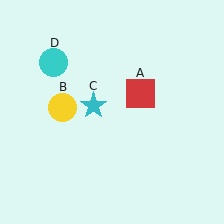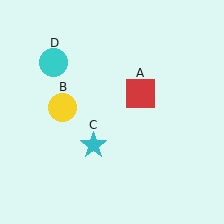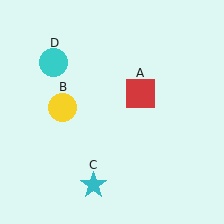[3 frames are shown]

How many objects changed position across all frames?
1 object changed position: cyan star (object C).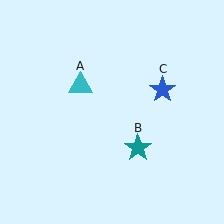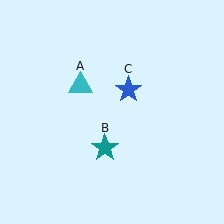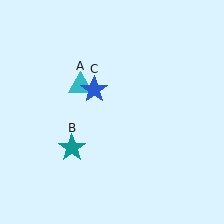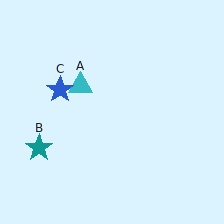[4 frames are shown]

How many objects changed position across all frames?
2 objects changed position: teal star (object B), blue star (object C).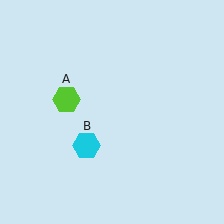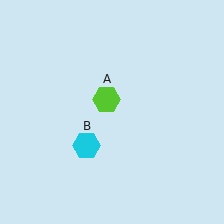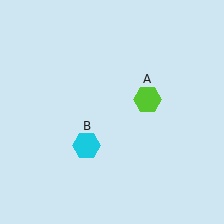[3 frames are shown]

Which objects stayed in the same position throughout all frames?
Cyan hexagon (object B) remained stationary.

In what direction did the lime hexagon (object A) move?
The lime hexagon (object A) moved right.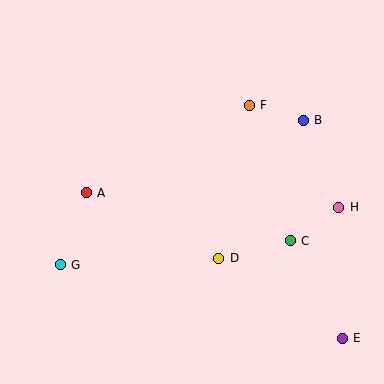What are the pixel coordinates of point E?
Point E is at (342, 338).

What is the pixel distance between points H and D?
The distance between H and D is 130 pixels.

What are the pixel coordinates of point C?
Point C is at (290, 241).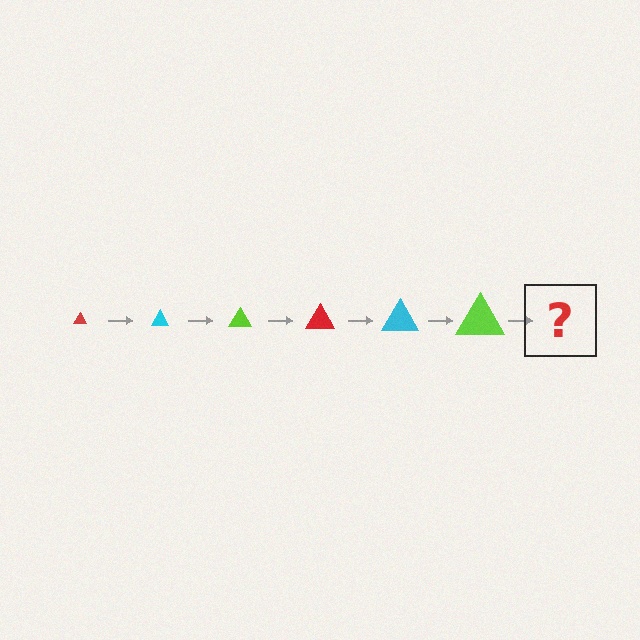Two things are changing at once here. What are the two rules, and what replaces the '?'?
The two rules are that the triangle grows larger each step and the color cycles through red, cyan, and lime. The '?' should be a red triangle, larger than the previous one.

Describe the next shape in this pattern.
It should be a red triangle, larger than the previous one.